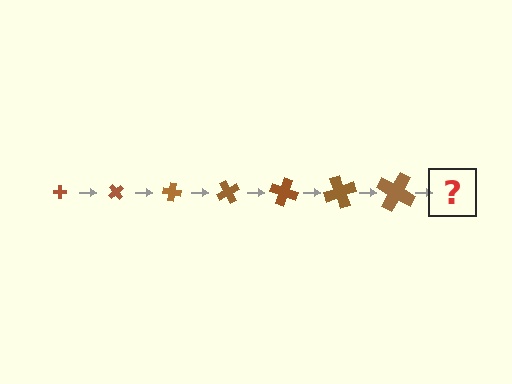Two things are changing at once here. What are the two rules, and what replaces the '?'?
The two rules are that the cross grows larger each step and it rotates 50 degrees each step. The '?' should be a cross, larger than the previous one and rotated 350 degrees from the start.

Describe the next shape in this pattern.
It should be a cross, larger than the previous one and rotated 350 degrees from the start.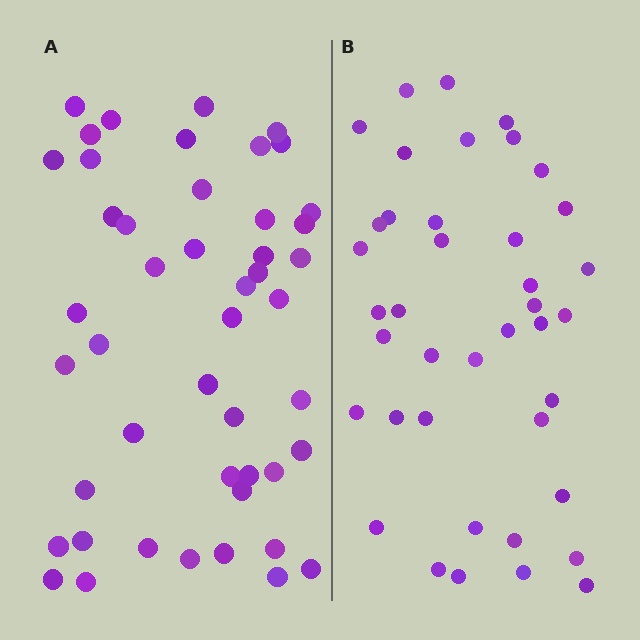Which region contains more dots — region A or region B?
Region A (the left region) has more dots.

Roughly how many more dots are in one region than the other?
Region A has roughly 8 or so more dots than region B.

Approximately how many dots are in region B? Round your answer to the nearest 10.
About 40 dots.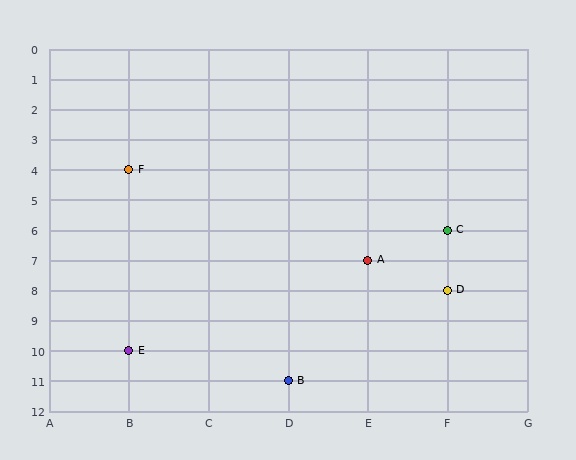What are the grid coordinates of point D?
Point D is at grid coordinates (F, 8).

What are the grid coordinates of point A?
Point A is at grid coordinates (E, 7).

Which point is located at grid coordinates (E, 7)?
Point A is at (E, 7).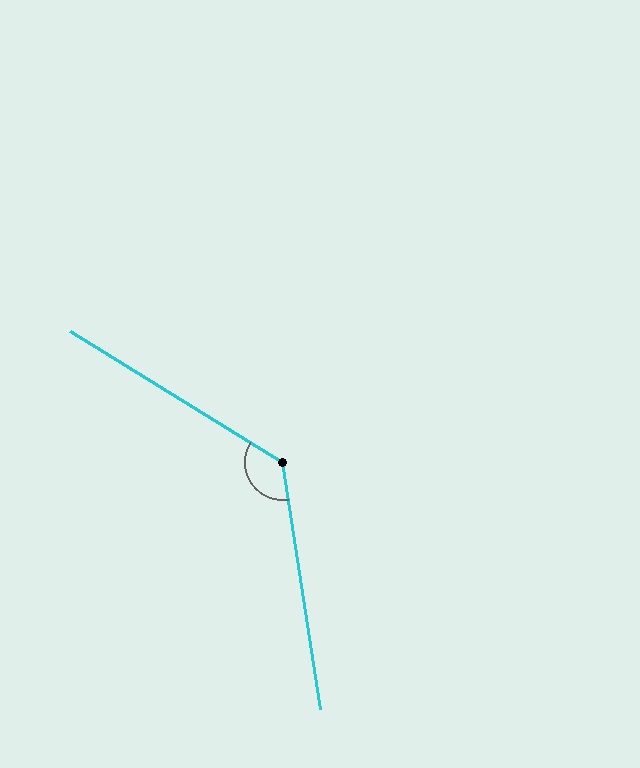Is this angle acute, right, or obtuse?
It is obtuse.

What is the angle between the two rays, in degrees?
Approximately 130 degrees.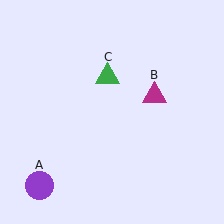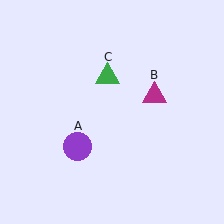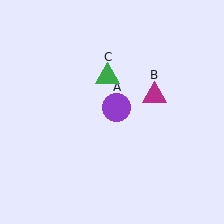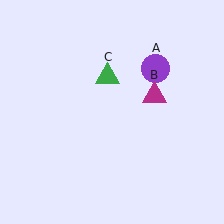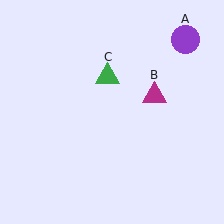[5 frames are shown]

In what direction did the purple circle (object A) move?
The purple circle (object A) moved up and to the right.